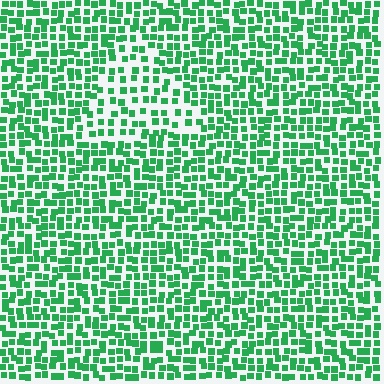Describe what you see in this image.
The image contains small green elements arranged at two different densities. A triangle-shaped region is visible where the elements are less densely packed than the surrounding area.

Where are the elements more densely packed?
The elements are more densely packed outside the triangle boundary.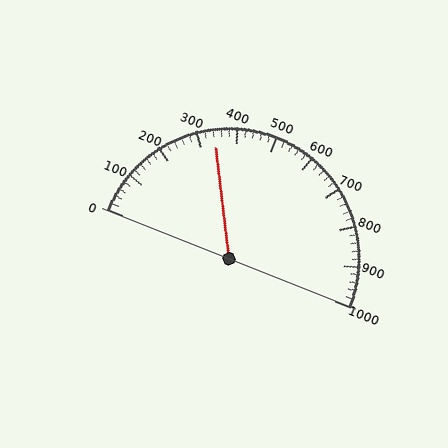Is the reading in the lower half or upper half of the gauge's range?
The reading is in the lower half of the range (0 to 1000).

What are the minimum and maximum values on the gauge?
The gauge ranges from 0 to 1000.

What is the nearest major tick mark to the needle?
The nearest major tick mark is 300.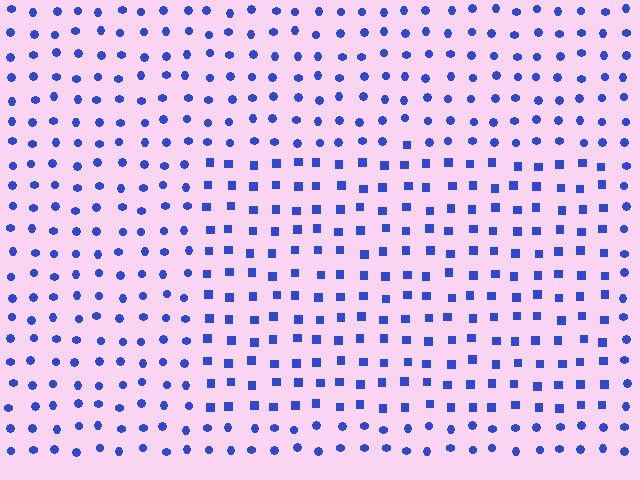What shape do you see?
I see a rectangle.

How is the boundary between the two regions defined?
The boundary is defined by a change in element shape: squares inside vs. circles outside. All elements share the same color and spacing.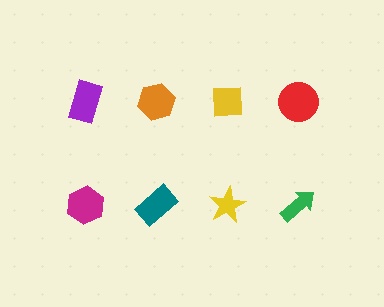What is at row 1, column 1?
A purple rectangle.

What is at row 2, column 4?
A green arrow.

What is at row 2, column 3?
A yellow star.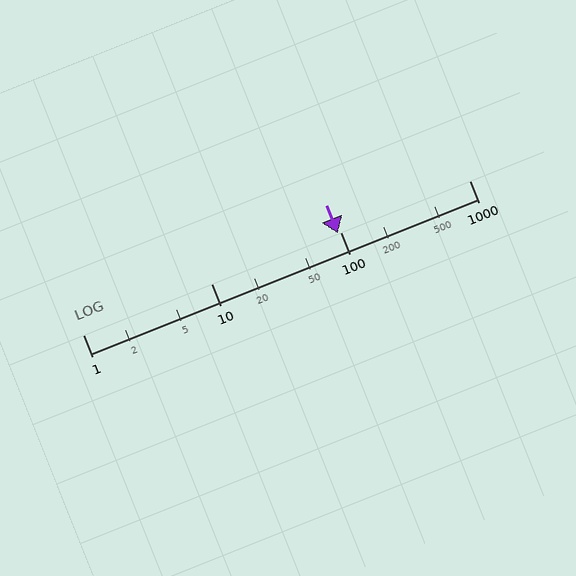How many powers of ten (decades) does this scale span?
The scale spans 3 decades, from 1 to 1000.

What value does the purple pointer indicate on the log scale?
The pointer indicates approximately 96.